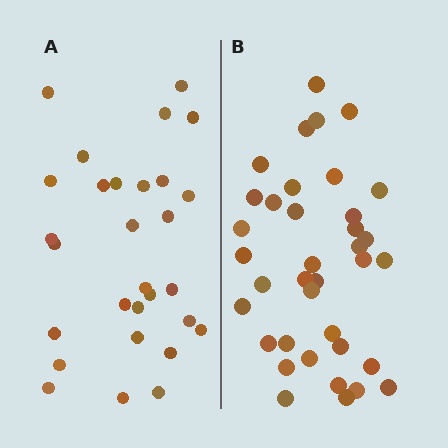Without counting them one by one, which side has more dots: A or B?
Region B (the right region) has more dots.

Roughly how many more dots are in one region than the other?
Region B has roughly 8 or so more dots than region A.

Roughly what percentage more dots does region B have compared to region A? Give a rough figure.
About 30% more.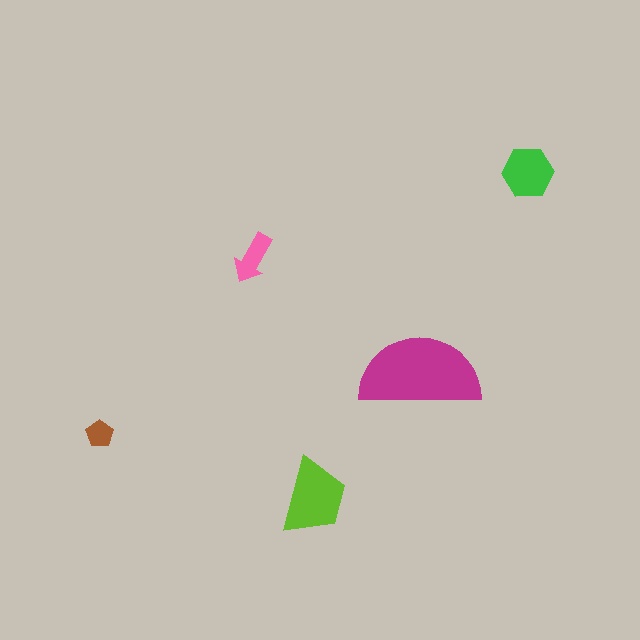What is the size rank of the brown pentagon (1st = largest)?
5th.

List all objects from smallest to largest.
The brown pentagon, the pink arrow, the green hexagon, the lime trapezoid, the magenta semicircle.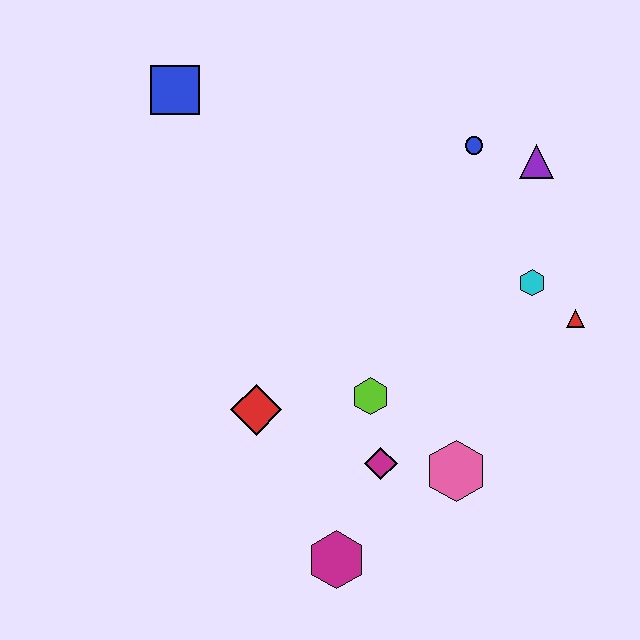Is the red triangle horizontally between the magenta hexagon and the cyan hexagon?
No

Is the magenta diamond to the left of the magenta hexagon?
No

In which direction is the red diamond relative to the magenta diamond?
The red diamond is to the left of the magenta diamond.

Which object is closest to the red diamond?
The lime hexagon is closest to the red diamond.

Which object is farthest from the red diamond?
The purple triangle is farthest from the red diamond.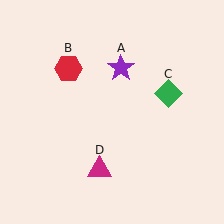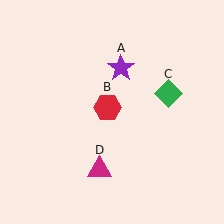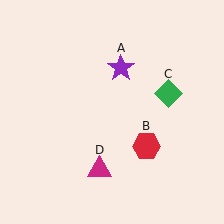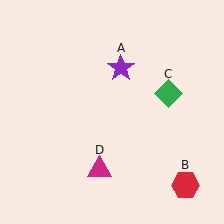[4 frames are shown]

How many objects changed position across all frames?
1 object changed position: red hexagon (object B).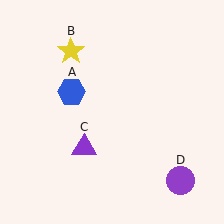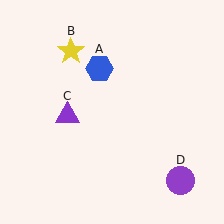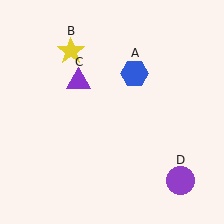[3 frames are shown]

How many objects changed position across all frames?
2 objects changed position: blue hexagon (object A), purple triangle (object C).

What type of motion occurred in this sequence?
The blue hexagon (object A), purple triangle (object C) rotated clockwise around the center of the scene.